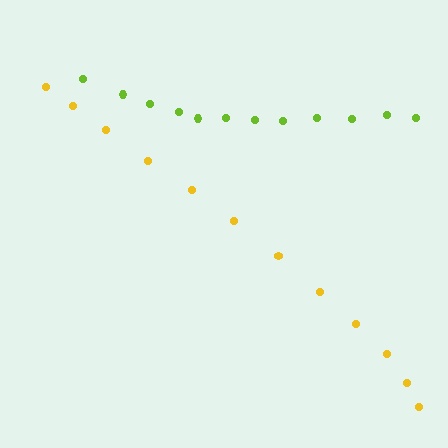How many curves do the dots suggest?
There are 2 distinct paths.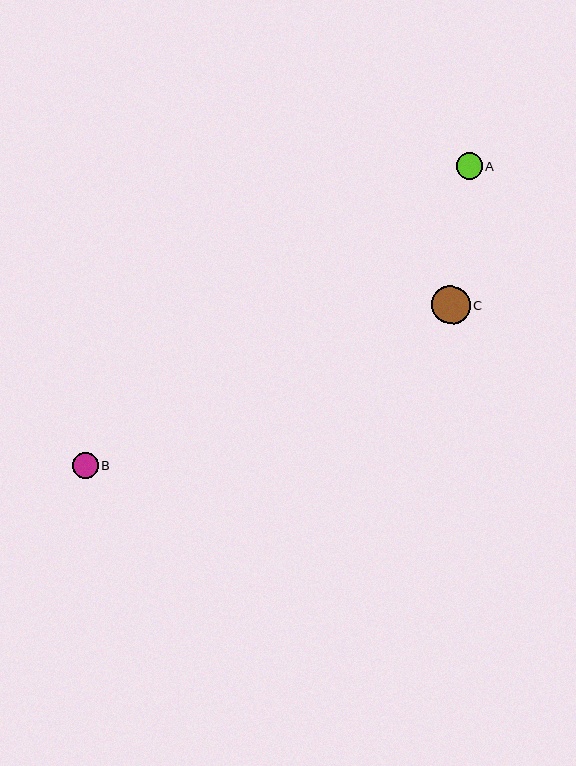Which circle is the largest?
Circle C is the largest with a size of approximately 38 pixels.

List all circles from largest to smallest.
From largest to smallest: C, A, B.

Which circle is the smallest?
Circle B is the smallest with a size of approximately 26 pixels.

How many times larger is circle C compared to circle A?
Circle C is approximately 1.5 times the size of circle A.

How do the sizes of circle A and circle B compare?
Circle A and circle B are approximately the same size.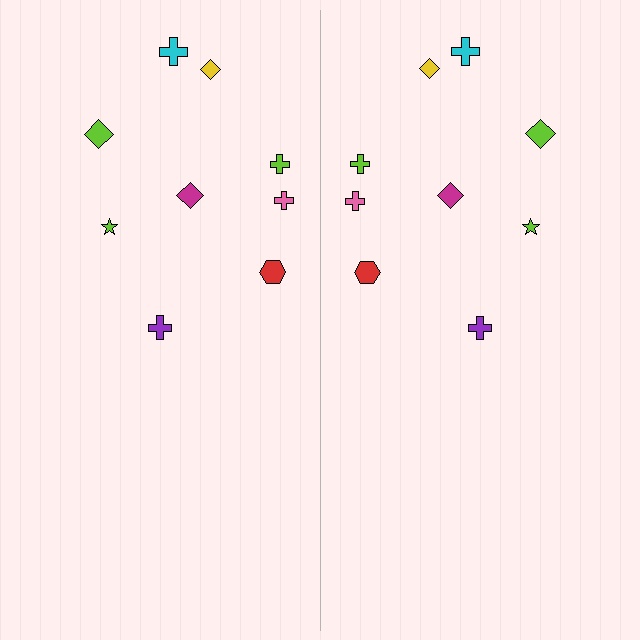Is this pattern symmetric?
Yes, this pattern has bilateral (reflection) symmetry.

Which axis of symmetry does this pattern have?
The pattern has a vertical axis of symmetry running through the center of the image.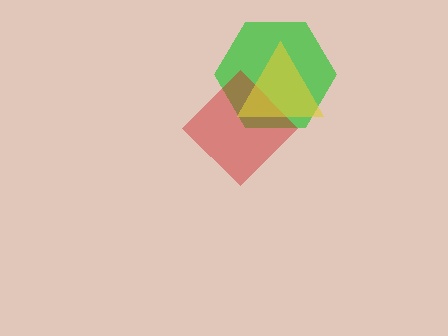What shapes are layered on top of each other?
The layered shapes are: a green hexagon, a red diamond, a yellow triangle.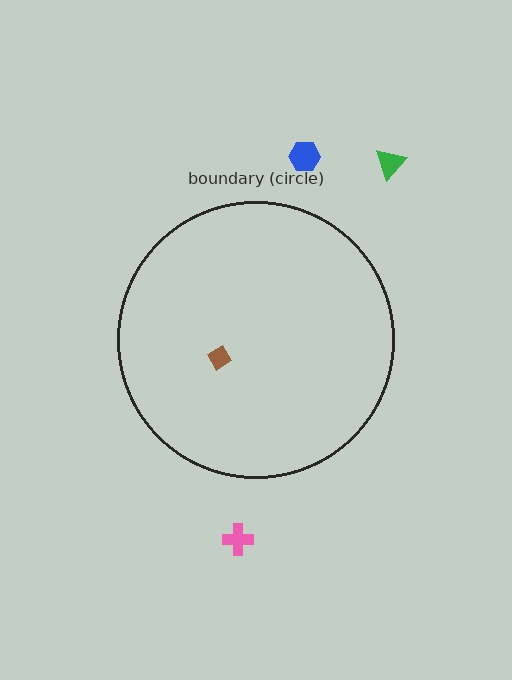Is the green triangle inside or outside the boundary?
Outside.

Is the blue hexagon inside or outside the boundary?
Outside.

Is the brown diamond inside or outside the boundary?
Inside.